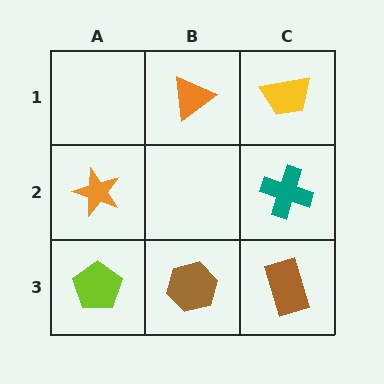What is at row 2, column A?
An orange star.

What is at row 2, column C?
A teal cross.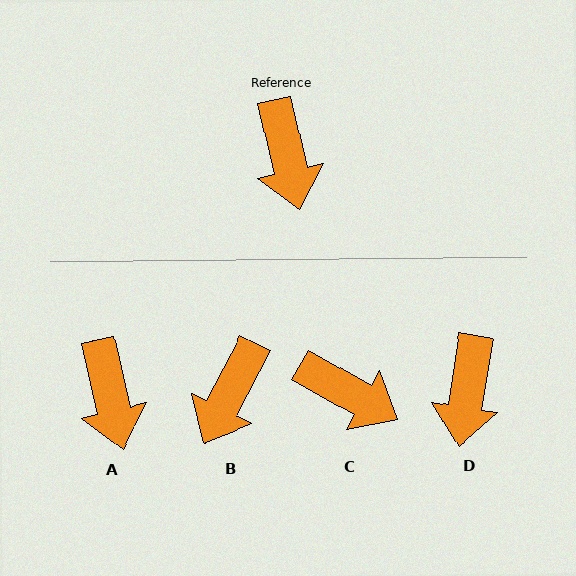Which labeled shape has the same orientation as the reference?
A.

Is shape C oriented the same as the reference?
No, it is off by about 48 degrees.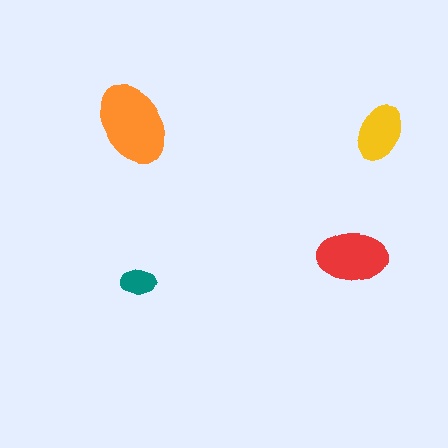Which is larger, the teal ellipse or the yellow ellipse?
The yellow one.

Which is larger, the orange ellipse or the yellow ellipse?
The orange one.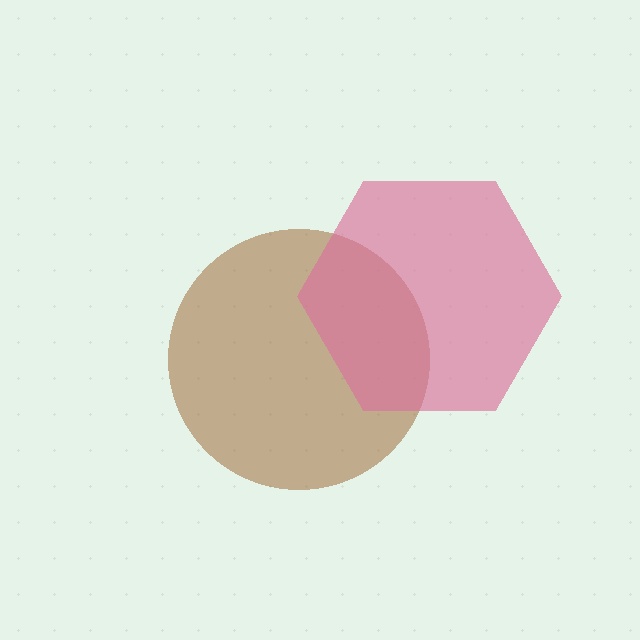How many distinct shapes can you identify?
There are 2 distinct shapes: a brown circle, a pink hexagon.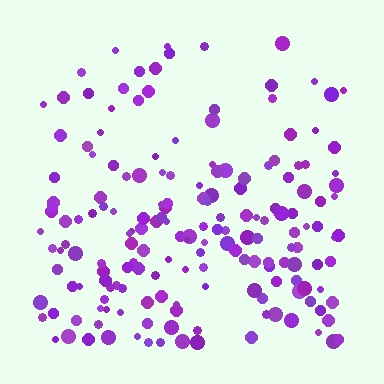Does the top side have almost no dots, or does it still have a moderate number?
Still a moderate number, just noticeably fewer than the bottom.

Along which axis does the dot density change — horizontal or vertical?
Vertical.